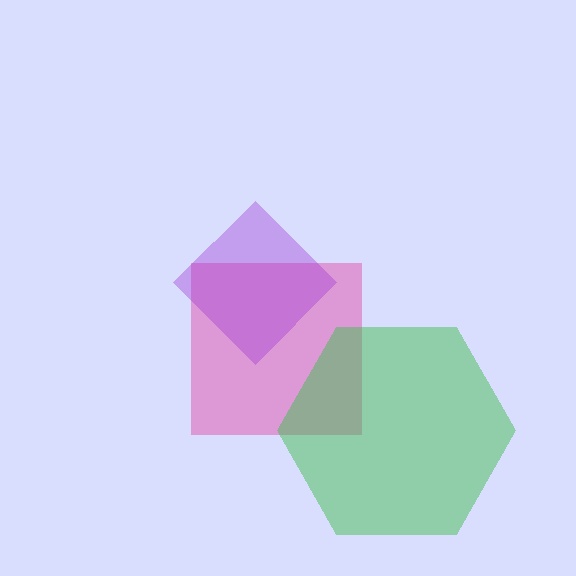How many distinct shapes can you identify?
There are 3 distinct shapes: a pink square, a purple diamond, a green hexagon.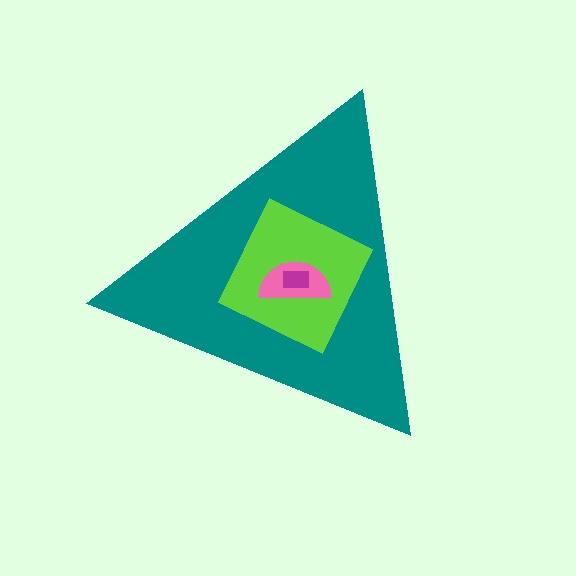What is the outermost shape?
The teal triangle.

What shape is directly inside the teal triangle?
The lime square.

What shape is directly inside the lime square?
The pink semicircle.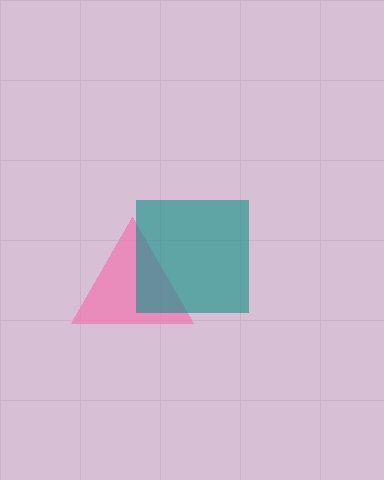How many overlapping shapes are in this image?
There are 2 overlapping shapes in the image.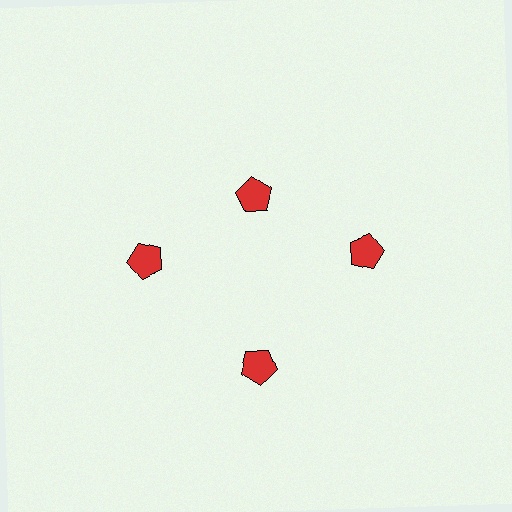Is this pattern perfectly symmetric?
No. The 4 red pentagons are arranged in a ring, but one element near the 12 o'clock position is pulled inward toward the center, breaking the 4-fold rotational symmetry.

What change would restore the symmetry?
The symmetry would be restored by moving it outward, back onto the ring so that all 4 pentagons sit at equal angles and equal distance from the center.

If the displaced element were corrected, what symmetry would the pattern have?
It would have 4-fold rotational symmetry — the pattern would map onto itself every 90 degrees.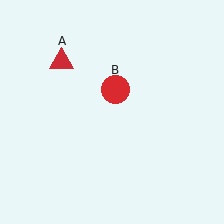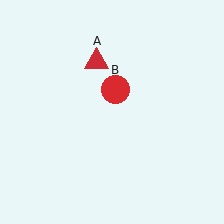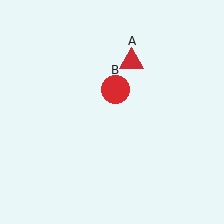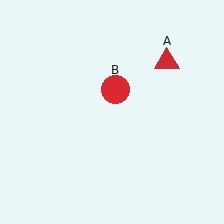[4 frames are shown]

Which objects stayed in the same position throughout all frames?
Red circle (object B) remained stationary.